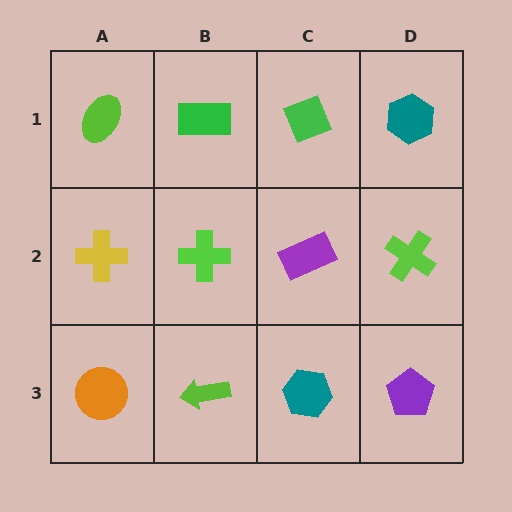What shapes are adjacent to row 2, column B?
A green rectangle (row 1, column B), a lime arrow (row 3, column B), a yellow cross (row 2, column A), a purple rectangle (row 2, column C).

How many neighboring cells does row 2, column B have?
4.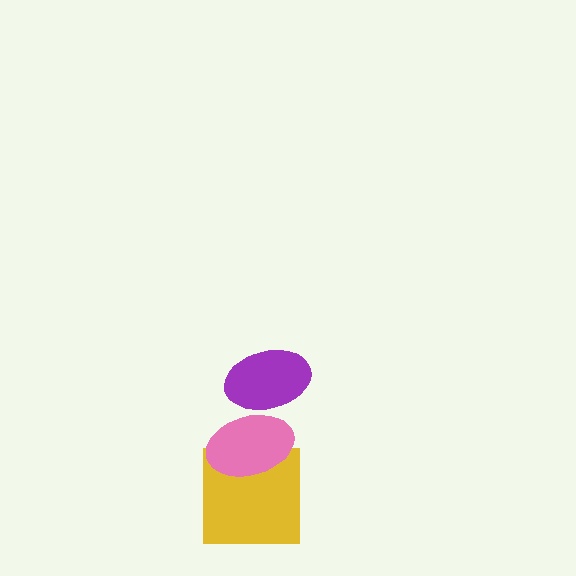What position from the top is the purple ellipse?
The purple ellipse is 1st from the top.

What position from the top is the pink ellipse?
The pink ellipse is 2nd from the top.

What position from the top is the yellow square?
The yellow square is 3rd from the top.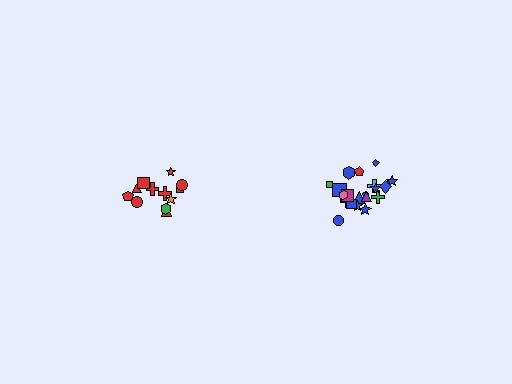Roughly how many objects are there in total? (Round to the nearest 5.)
Roughly 35 objects in total.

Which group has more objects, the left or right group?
The right group.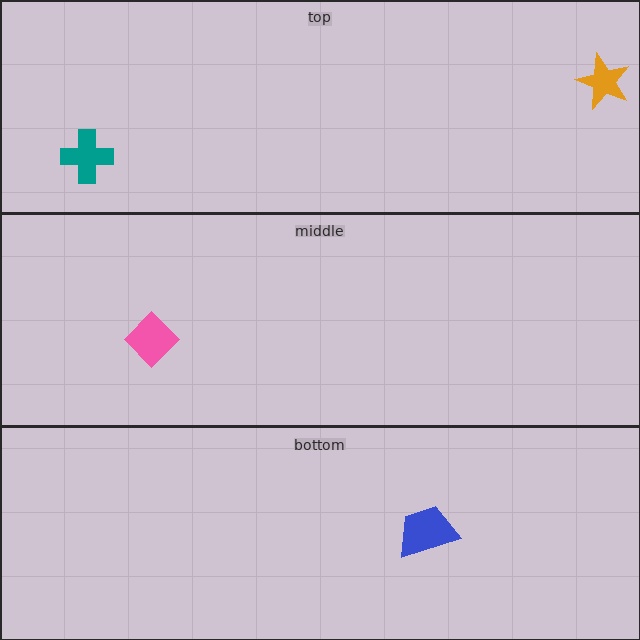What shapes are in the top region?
The teal cross, the orange star.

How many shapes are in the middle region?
1.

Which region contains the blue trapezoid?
The bottom region.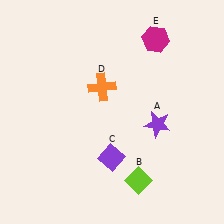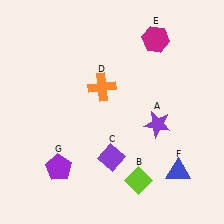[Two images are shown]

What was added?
A blue triangle (F), a purple pentagon (G) were added in Image 2.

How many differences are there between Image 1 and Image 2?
There are 2 differences between the two images.